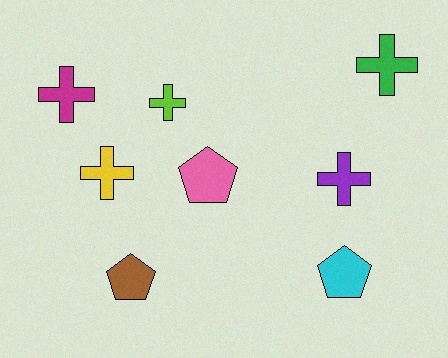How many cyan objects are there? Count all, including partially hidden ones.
There is 1 cyan object.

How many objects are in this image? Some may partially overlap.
There are 8 objects.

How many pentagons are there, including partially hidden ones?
There are 3 pentagons.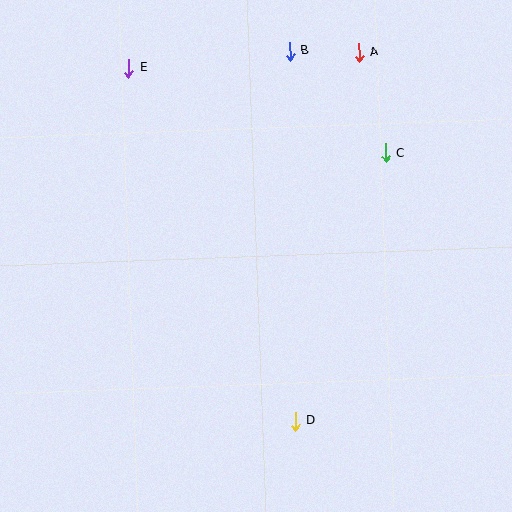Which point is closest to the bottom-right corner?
Point D is closest to the bottom-right corner.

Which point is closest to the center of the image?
Point C at (385, 153) is closest to the center.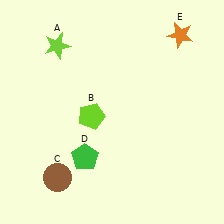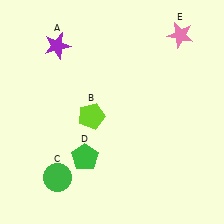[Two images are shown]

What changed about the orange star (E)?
In Image 1, E is orange. In Image 2, it changed to pink.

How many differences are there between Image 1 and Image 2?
There are 3 differences between the two images.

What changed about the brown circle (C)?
In Image 1, C is brown. In Image 2, it changed to green.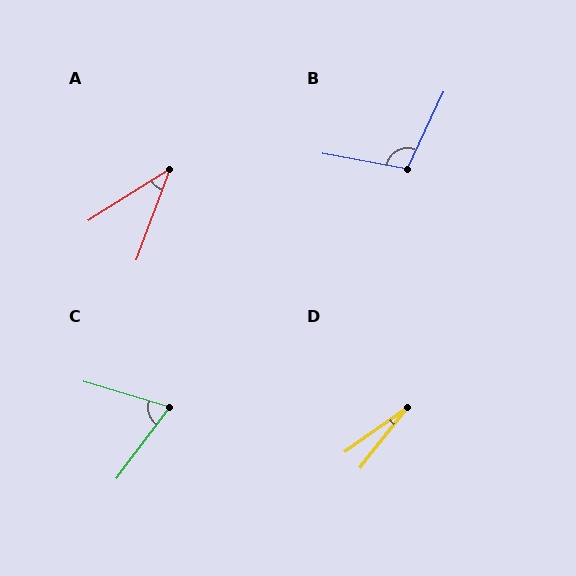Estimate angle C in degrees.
Approximately 70 degrees.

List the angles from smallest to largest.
D (17°), A (38°), C (70°), B (105°).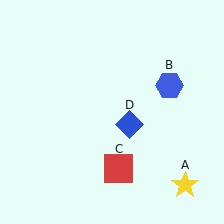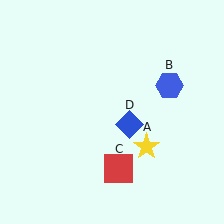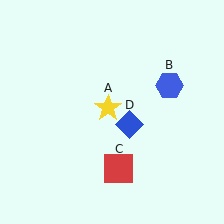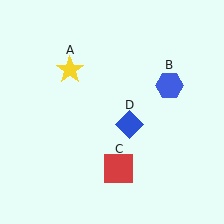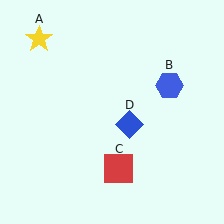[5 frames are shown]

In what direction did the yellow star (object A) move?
The yellow star (object A) moved up and to the left.